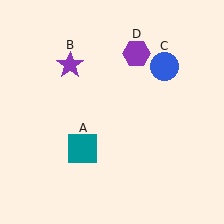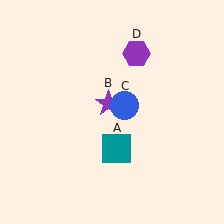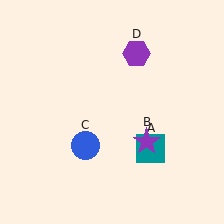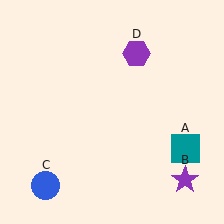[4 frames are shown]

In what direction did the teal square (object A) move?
The teal square (object A) moved right.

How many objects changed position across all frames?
3 objects changed position: teal square (object A), purple star (object B), blue circle (object C).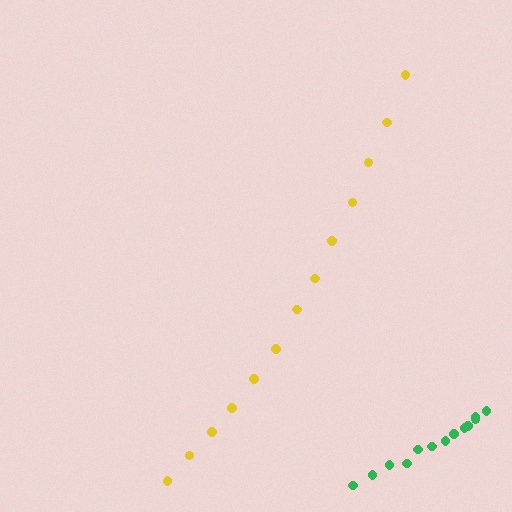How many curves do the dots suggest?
There are 2 distinct paths.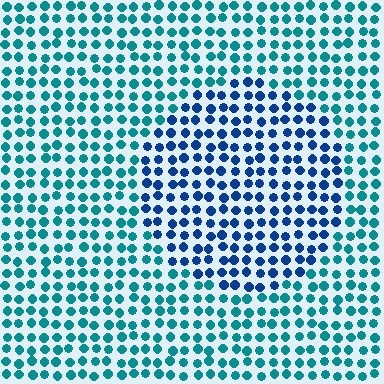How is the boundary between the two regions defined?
The boundary is defined purely by a slight shift in hue (about 37 degrees). Spacing, size, and orientation are identical on both sides.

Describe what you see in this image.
The image is filled with small teal elements in a uniform arrangement. A circle-shaped region is visible where the elements are tinted to a slightly different hue, forming a subtle color boundary.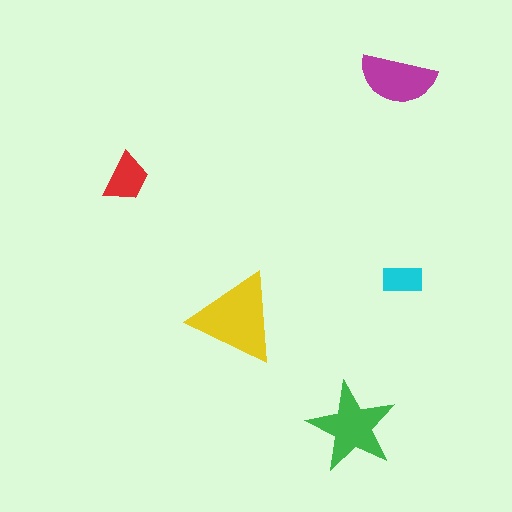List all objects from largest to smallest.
The yellow triangle, the green star, the magenta semicircle, the red trapezoid, the cyan rectangle.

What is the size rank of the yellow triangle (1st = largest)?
1st.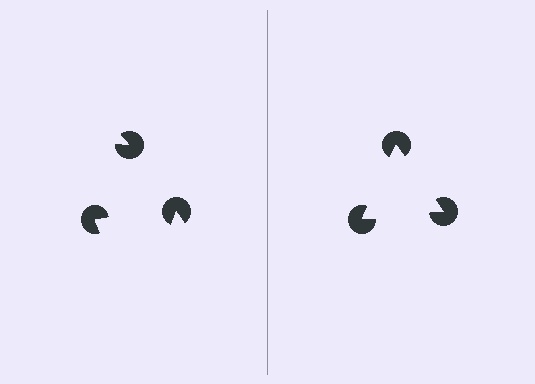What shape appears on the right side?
An illusory triangle.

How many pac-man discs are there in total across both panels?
6 — 3 on each side.